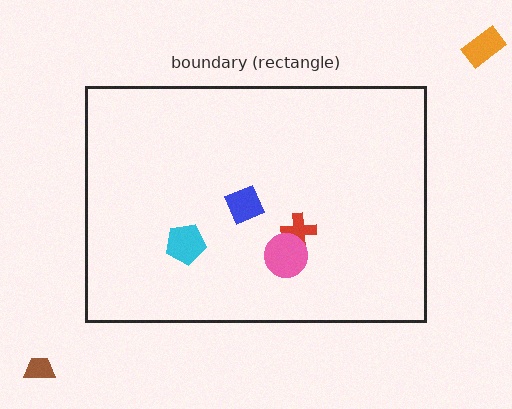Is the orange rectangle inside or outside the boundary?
Outside.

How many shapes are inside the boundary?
4 inside, 2 outside.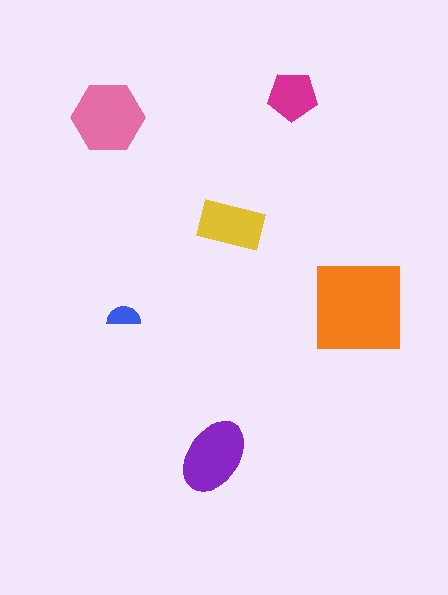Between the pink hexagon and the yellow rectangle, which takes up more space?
The pink hexagon.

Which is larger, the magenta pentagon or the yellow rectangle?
The yellow rectangle.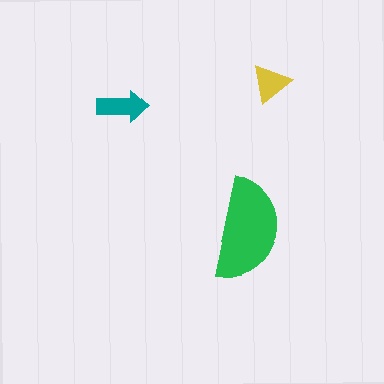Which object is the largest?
The green semicircle.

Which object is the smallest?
The yellow triangle.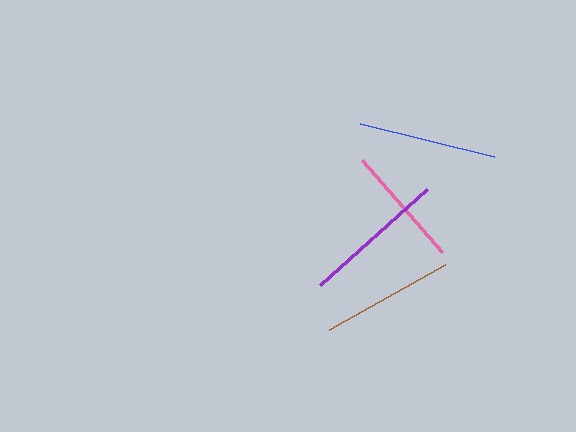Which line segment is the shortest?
The pink line is the shortest at approximately 121 pixels.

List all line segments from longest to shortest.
From longest to shortest: purple, blue, brown, pink.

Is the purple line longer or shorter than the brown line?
The purple line is longer than the brown line.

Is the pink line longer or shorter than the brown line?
The brown line is longer than the pink line.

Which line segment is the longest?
The purple line is the longest at approximately 144 pixels.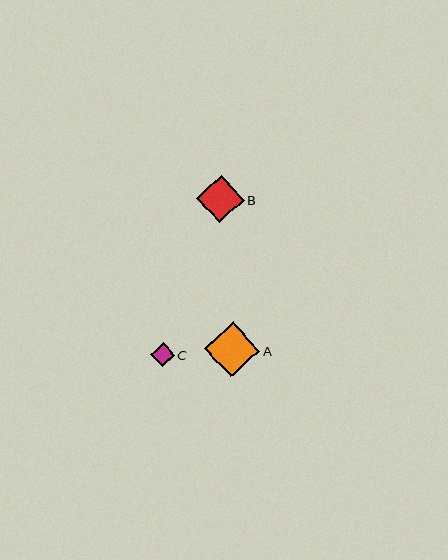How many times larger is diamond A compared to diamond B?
Diamond A is approximately 1.2 times the size of diamond B.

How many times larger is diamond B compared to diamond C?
Diamond B is approximately 2.0 times the size of diamond C.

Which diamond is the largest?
Diamond A is the largest with a size of approximately 55 pixels.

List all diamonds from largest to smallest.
From largest to smallest: A, B, C.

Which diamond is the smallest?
Diamond C is the smallest with a size of approximately 23 pixels.